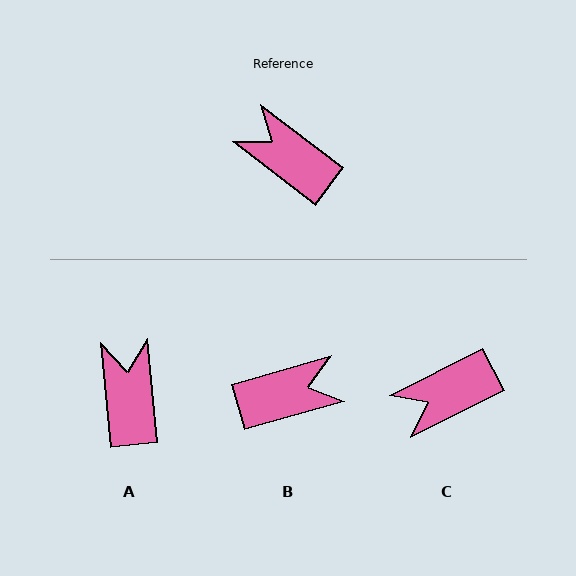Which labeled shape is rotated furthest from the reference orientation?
B, about 127 degrees away.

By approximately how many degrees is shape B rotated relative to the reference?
Approximately 127 degrees clockwise.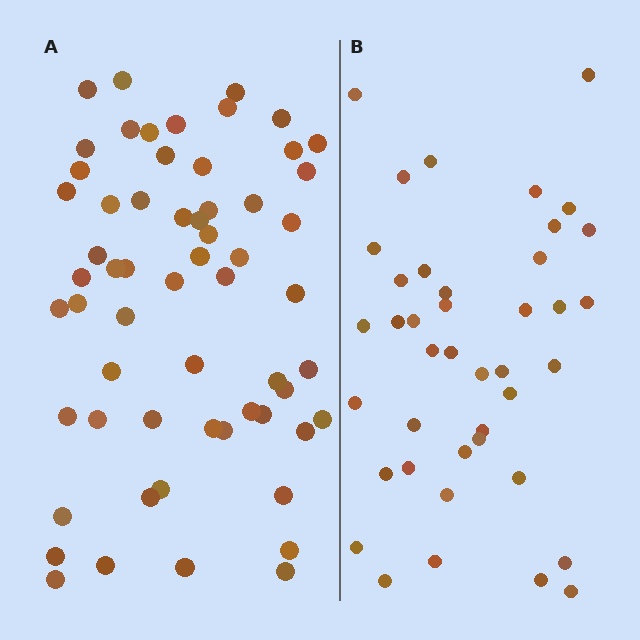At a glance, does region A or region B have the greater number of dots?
Region A (the left region) has more dots.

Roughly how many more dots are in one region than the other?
Region A has approximately 20 more dots than region B.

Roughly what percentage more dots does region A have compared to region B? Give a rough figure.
About 45% more.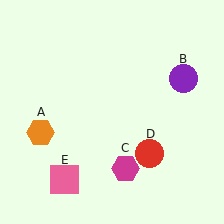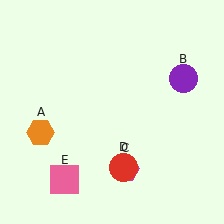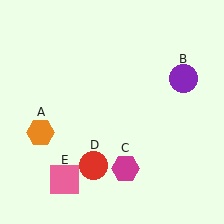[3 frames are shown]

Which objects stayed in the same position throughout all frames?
Orange hexagon (object A) and purple circle (object B) and magenta hexagon (object C) and pink square (object E) remained stationary.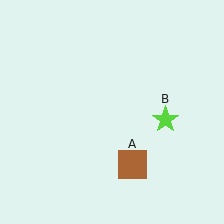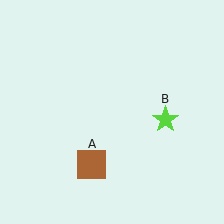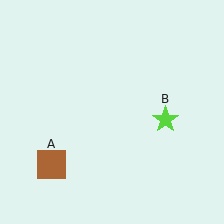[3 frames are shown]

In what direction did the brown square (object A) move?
The brown square (object A) moved left.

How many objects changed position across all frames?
1 object changed position: brown square (object A).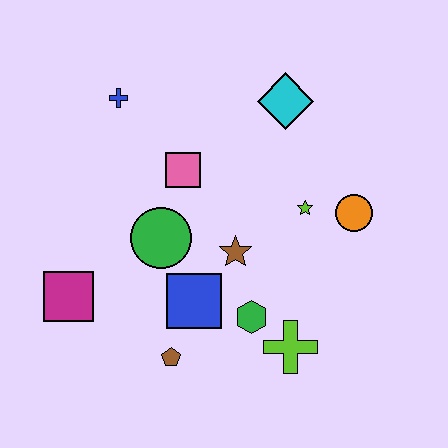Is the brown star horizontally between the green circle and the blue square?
No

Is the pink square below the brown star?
No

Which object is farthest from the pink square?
The lime cross is farthest from the pink square.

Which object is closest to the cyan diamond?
The lime star is closest to the cyan diamond.